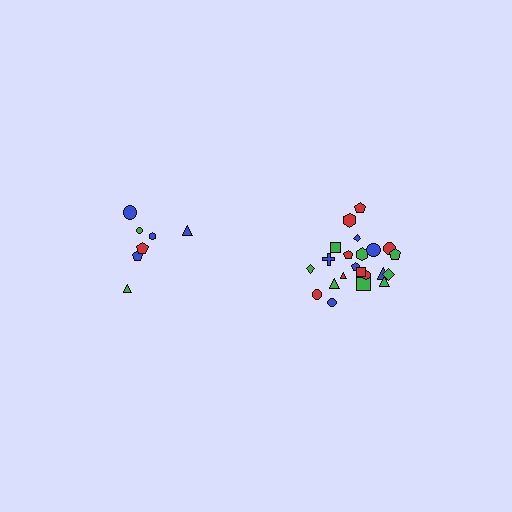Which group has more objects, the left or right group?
The right group.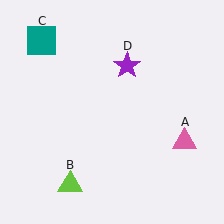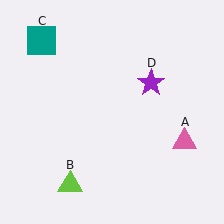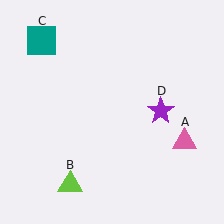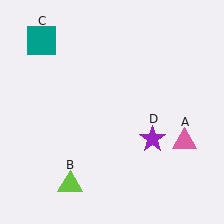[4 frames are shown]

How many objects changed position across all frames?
1 object changed position: purple star (object D).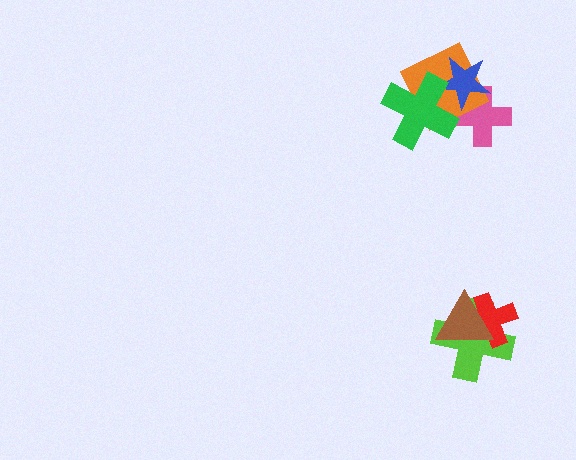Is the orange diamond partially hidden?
Yes, it is partially covered by another shape.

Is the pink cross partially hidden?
Yes, it is partially covered by another shape.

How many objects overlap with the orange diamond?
3 objects overlap with the orange diamond.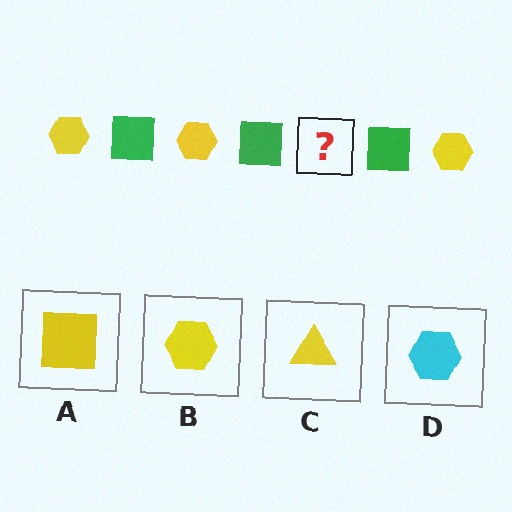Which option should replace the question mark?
Option B.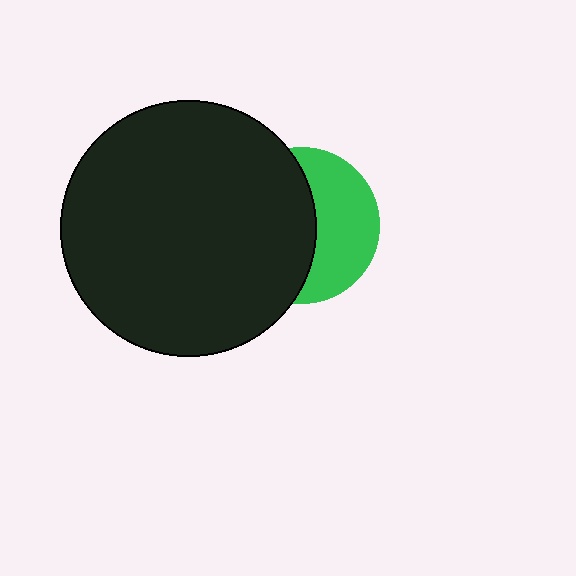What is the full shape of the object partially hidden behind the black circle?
The partially hidden object is a green circle.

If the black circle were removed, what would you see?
You would see the complete green circle.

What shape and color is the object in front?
The object in front is a black circle.